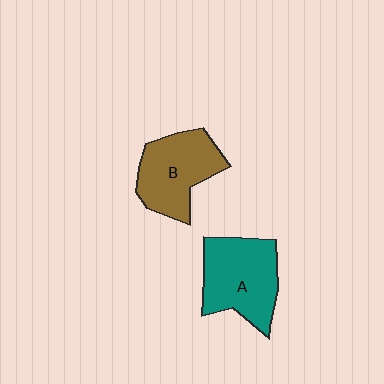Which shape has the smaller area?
Shape B (brown).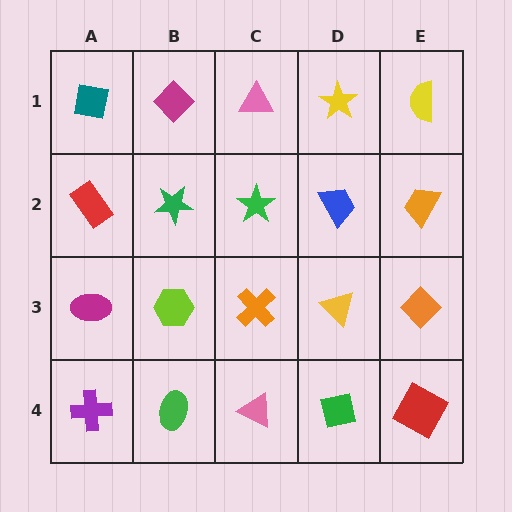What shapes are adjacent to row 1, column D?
A blue trapezoid (row 2, column D), a pink triangle (row 1, column C), a yellow semicircle (row 1, column E).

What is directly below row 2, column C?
An orange cross.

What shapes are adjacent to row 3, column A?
A red rectangle (row 2, column A), a purple cross (row 4, column A), a lime hexagon (row 3, column B).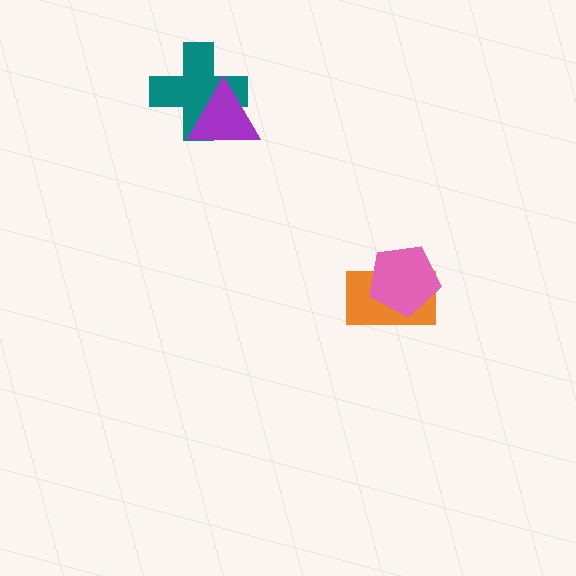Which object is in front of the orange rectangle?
The pink pentagon is in front of the orange rectangle.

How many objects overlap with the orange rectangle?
1 object overlaps with the orange rectangle.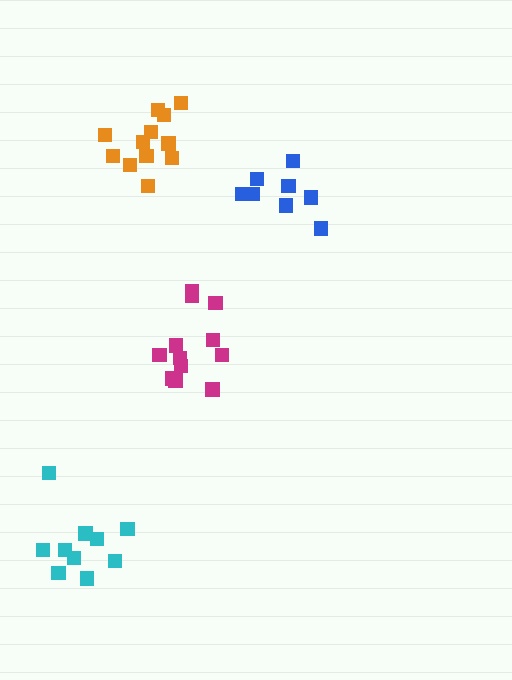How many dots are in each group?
Group 1: 10 dots, Group 2: 8 dots, Group 3: 12 dots, Group 4: 12 dots (42 total).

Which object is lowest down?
The cyan cluster is bottommost.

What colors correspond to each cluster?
The clusters are colored: cyan, blue, orange, magenta.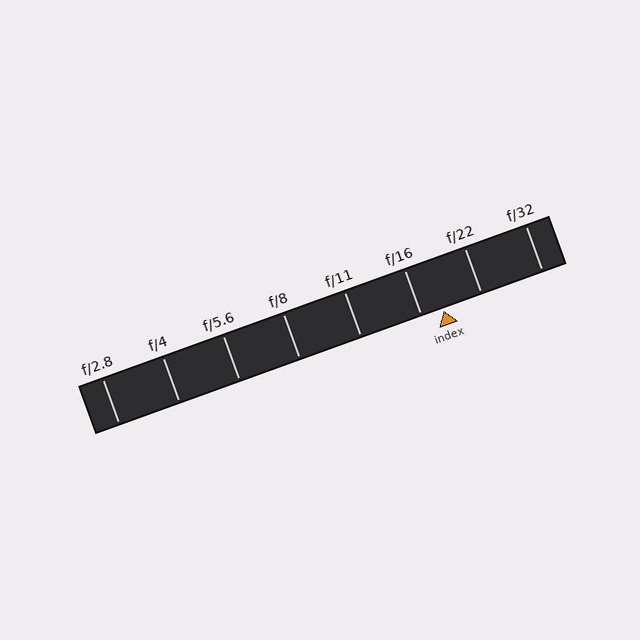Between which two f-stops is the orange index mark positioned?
The index mark is between f/16 and f/22.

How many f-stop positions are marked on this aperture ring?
There are 8 f-stop positions marked.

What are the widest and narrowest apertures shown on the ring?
The widest aperture shown is f/2.8 and the narrowest is f/32.